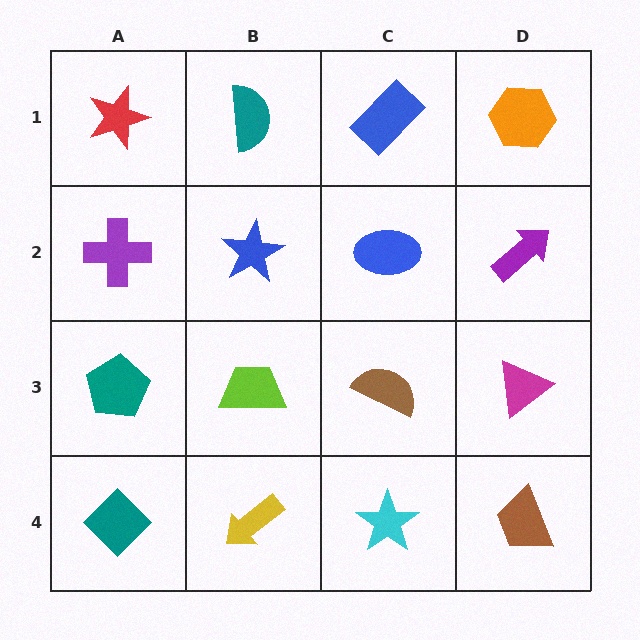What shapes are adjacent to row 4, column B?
A lime trapezoid (row 3, column B), a teal diamond (row 4, column A), a cyan star (row 4, column C).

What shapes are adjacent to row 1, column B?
A blue star (row 2, column B), a red star (row 1, column A), a blue rectangle (row 1, column C).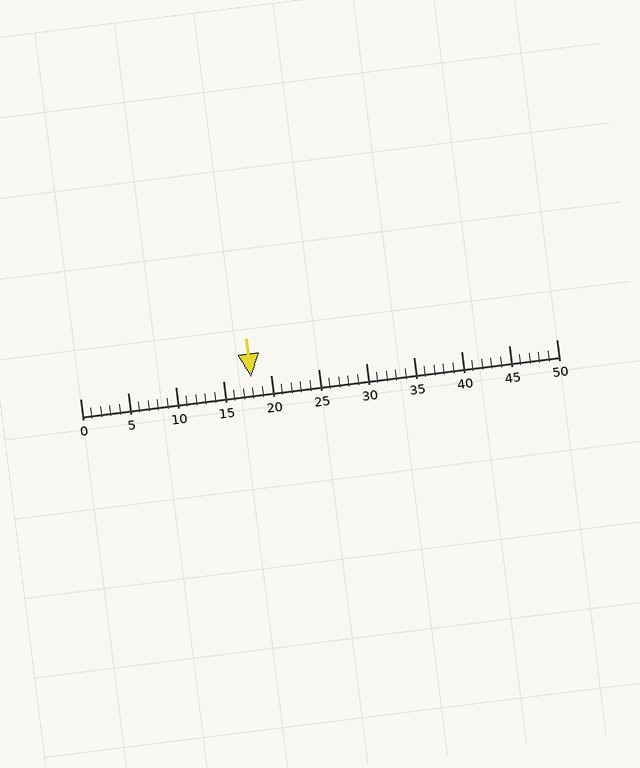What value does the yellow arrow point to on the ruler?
The yellow arrow points to approximately 18.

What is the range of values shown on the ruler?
The ruler shows values from 0 to 50.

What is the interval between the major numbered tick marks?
The major tick marks are spaced 5 units apart.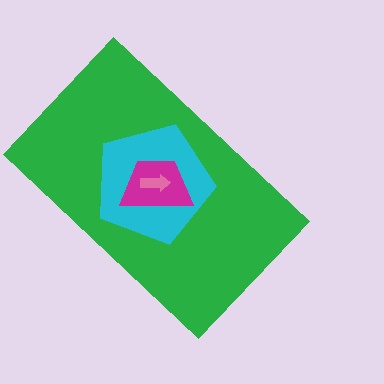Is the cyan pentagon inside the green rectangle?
Yes.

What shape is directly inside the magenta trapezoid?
The pink arrow.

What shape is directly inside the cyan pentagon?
The magenta trapezoid.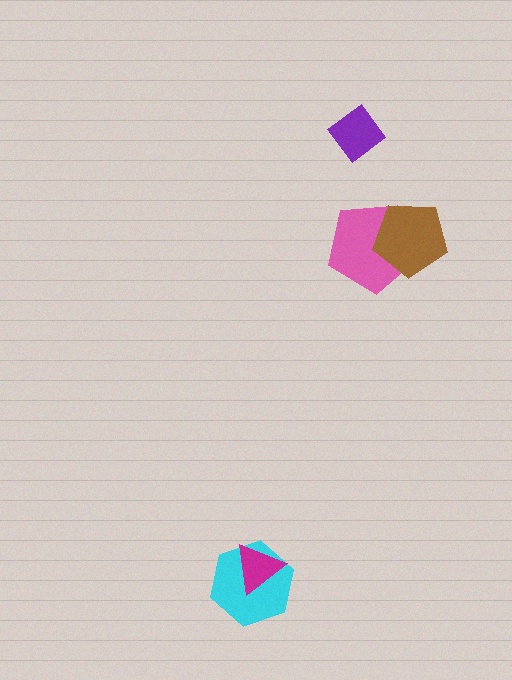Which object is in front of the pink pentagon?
The brown pentagon is in front of the pink pentagon.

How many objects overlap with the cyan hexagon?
1 object overlaps with the cyan hexagon.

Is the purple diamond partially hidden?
No, no other shape covers it.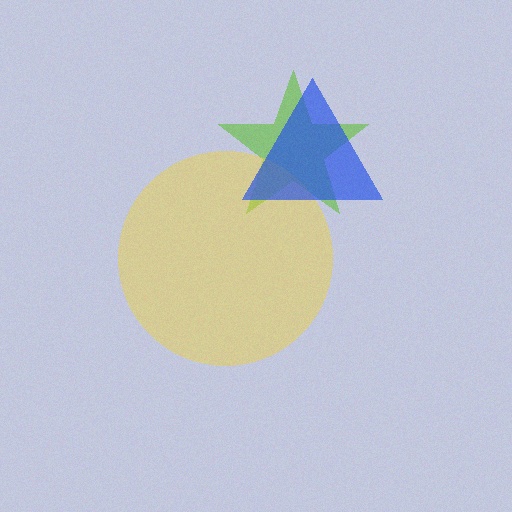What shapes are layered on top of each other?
The layered shapes are: a lime star, a yellow circle, a blue triangle.